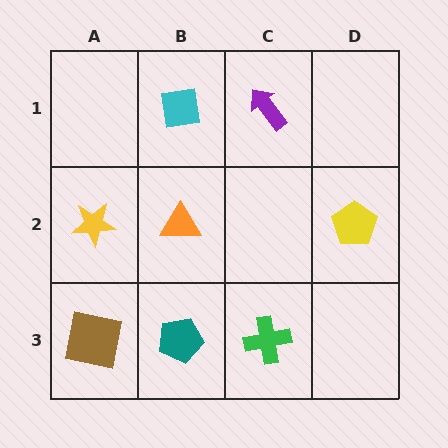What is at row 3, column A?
A brown square.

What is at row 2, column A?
A yellow star.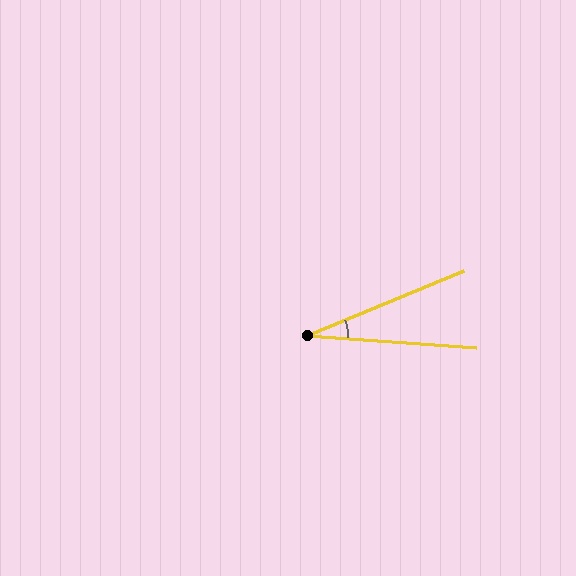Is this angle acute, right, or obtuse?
It is acute.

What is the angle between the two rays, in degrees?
Approximately 27 degrees.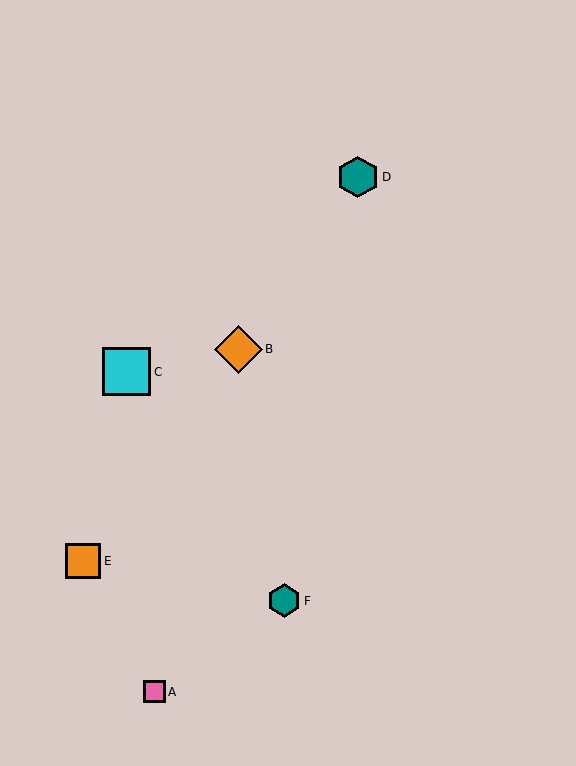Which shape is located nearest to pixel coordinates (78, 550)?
The orange square (labeled E) at (83, 561) is nearest to that location.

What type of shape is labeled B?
Shape B is an orange diamond.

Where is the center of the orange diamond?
The center of the orange diamond is at (238, 349).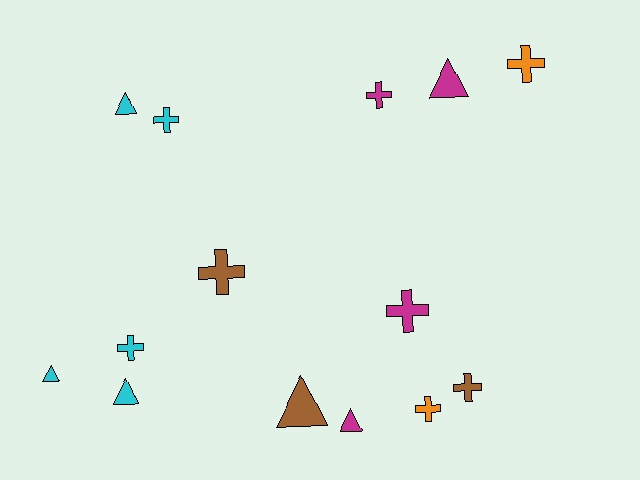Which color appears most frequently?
Cyan, with 5 objects.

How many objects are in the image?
There are 14 objects.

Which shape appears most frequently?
Cross, with 8 objects.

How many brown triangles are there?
There is 1 brown triangle.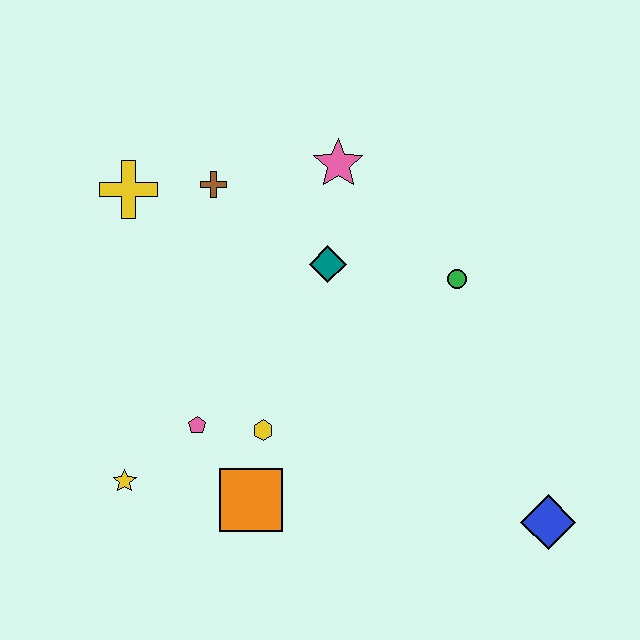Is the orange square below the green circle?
Yes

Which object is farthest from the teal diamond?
The blue diamond is farthest from the teal diamond.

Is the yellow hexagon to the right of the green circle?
No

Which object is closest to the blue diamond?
The green circle is closest to the blue diamond.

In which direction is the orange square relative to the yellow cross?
The orange square is below the yellow cross.